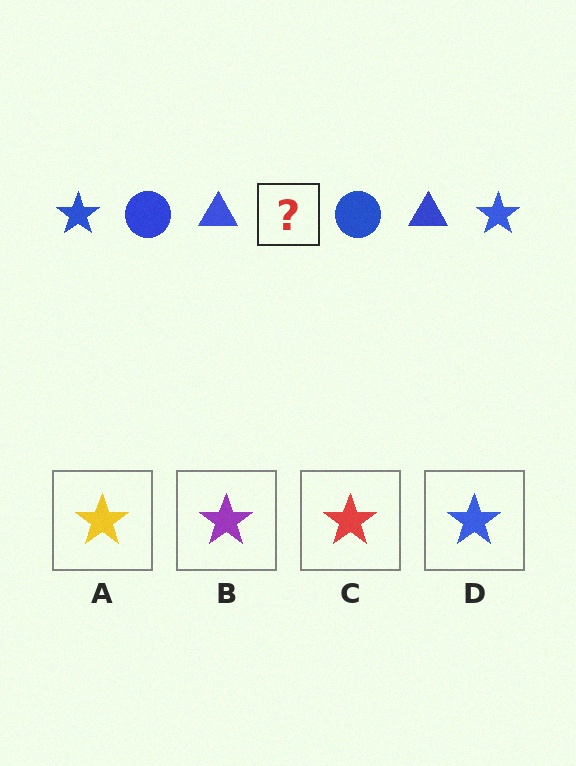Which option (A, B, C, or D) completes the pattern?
D.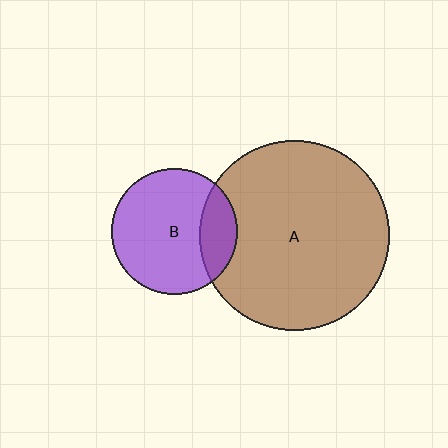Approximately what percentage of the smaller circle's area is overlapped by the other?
Approximately 20%.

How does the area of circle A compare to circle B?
Approximately 2.3 times.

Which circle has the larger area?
Circle A (brown).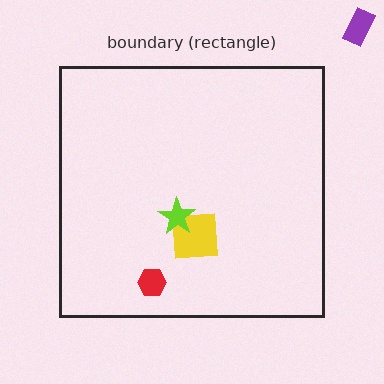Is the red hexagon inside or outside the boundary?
Inside.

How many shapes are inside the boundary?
3 inside, 1 outside.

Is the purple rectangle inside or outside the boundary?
Outside.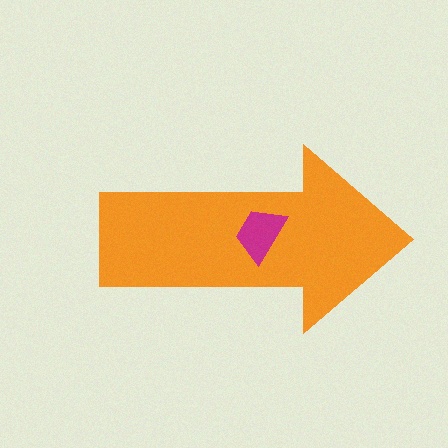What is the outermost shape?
The orange arrow.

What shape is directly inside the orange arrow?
The magenta trapezoid.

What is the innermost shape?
The magenta trapezoid.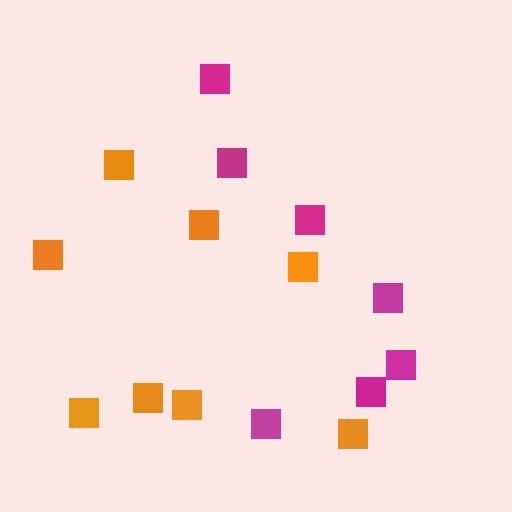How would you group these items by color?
There are 2 groups: one group of orange squares (8) and one group of magenta squares (7).